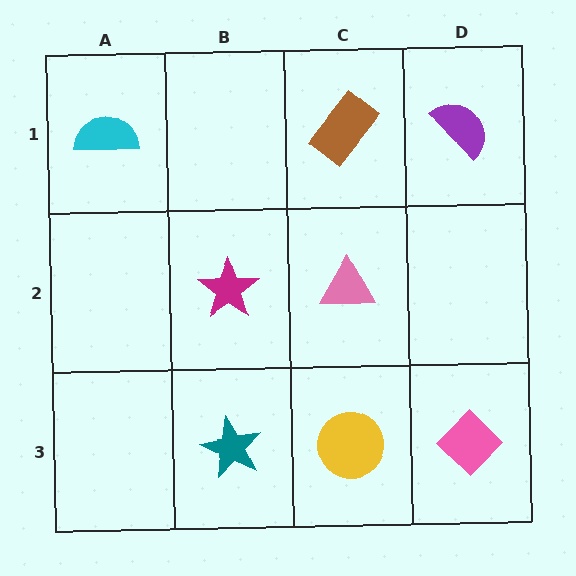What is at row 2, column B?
A magenta star.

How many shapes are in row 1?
3 shapes.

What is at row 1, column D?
A purple semicircle.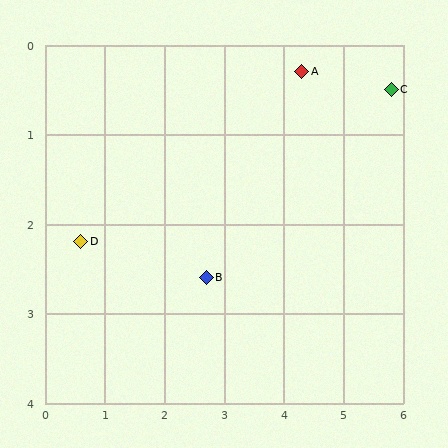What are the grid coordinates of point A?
Point A is at approximately (4.3, 0.3).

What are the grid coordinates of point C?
Point C is at approximately (5.8, 0.5).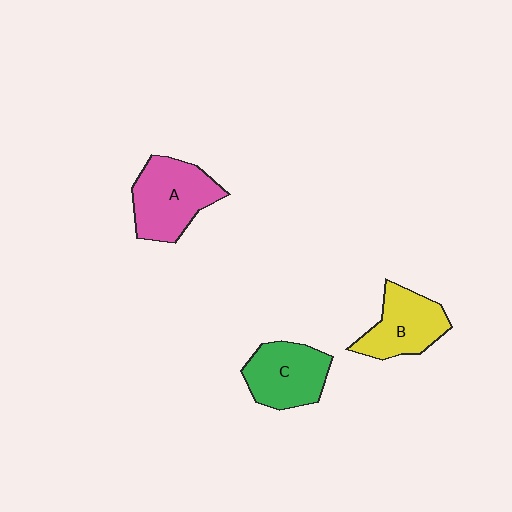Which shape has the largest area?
Shape A (pink).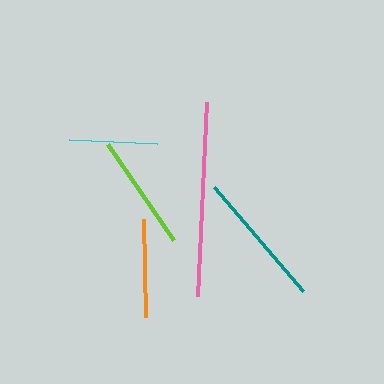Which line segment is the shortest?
The cyan line is the shortest at approximately 88 pixels.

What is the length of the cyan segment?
The cyan segment is approximately 88 pixels long.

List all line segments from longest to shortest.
From longest to shortest: pink, teal, lime, orange, cyan.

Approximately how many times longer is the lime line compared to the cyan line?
The lime line is approximately 1.3 times the length of the cyan line.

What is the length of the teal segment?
The teal segment is approximately 138 pixels long.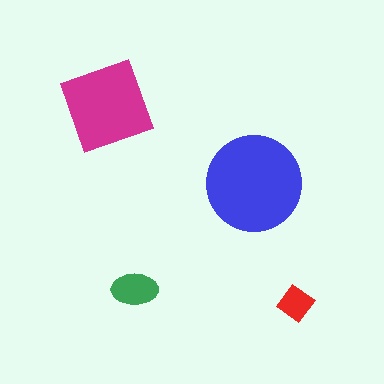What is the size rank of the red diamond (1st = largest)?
4th.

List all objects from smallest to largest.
The red diamond, the green ellipse, the magenta diamond, the blue circle.